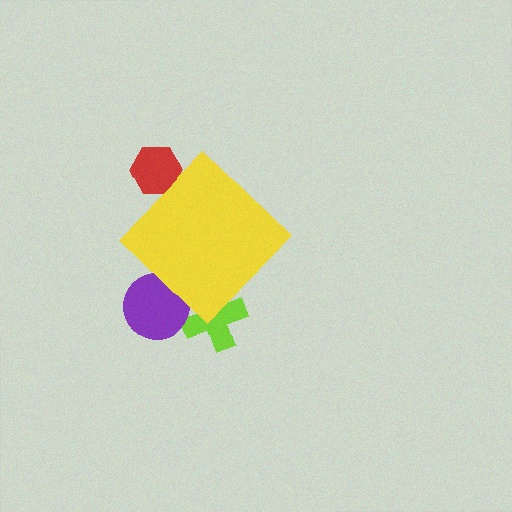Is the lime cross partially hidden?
Yes, the lime cross is partially hidden behind the yellow diamond.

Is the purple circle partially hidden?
Yes, the purple circle is partially hidden behind the yellow diamond.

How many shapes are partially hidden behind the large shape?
3 shapes are partially hidden.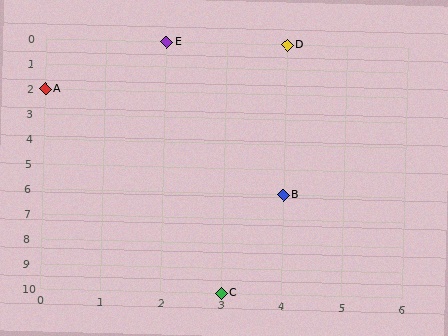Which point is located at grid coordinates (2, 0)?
Point E is at (2, 0).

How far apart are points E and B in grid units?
Points E and B are 2 columns and 6 rows apart (about 6.3 grid units diagonally).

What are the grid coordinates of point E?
Point E is at grid coordinates (2, 0).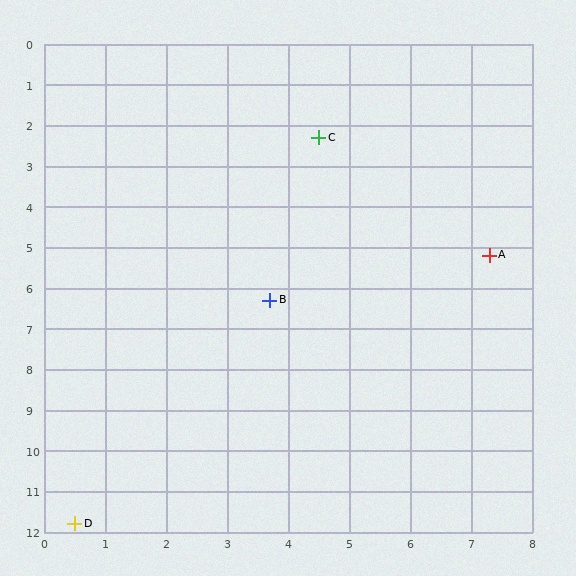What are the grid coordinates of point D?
Point D is at approximately (0.5, 11.8).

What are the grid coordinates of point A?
Point A is at approximately (7.3, 5.2).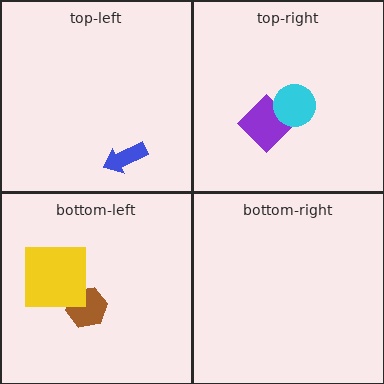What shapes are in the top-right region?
The purple diamond, the cyan circle.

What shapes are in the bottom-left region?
The brown hexagon, the yellow square.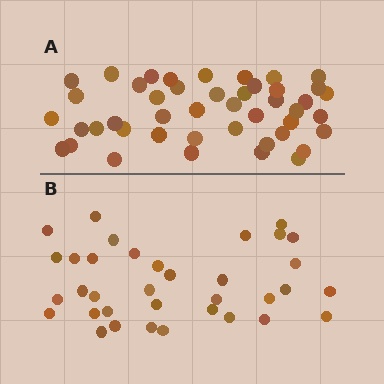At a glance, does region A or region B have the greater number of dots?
Region A (the top region) has more dots.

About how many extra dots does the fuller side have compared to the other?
Region A has roughly 10 or so more dots than region B.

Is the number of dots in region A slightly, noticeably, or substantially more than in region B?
Region A has noticeably more, but not dramatically so. The ratio is roughly 1.3 to 1.